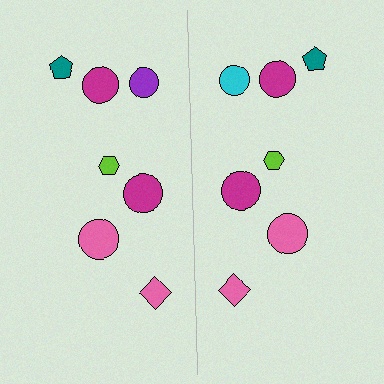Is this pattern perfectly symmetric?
No, the pattern is not perfectly symmetric. The cyan circle on the right side breaks the symmetry — its mirror counterpart is purple.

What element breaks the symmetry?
The cyan circle on the right side breaks the symmetry — its mirror counterpart is purple.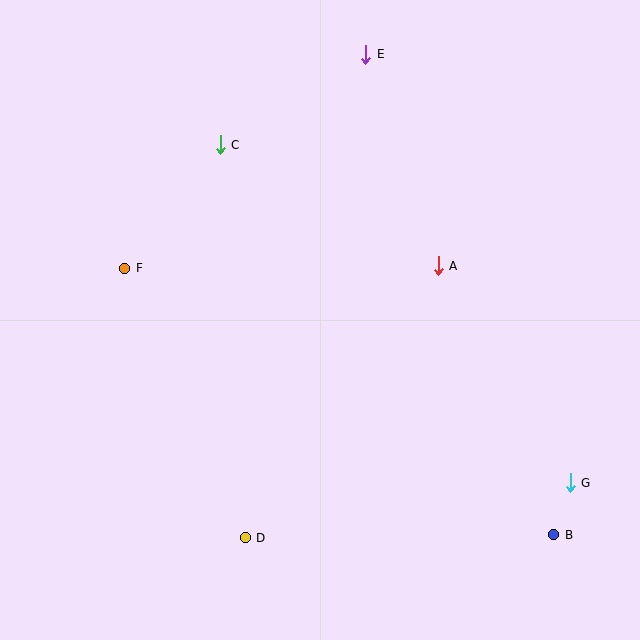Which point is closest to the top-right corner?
Point E is closest to the top-right corner.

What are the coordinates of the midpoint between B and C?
The midpoint between B and C is at (387, 340).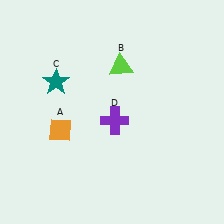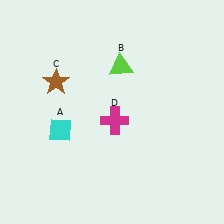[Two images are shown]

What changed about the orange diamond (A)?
In Image 1, A is orange. In Image 2, it changed to cyan.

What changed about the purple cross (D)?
In Image 1, D is purple. In Image 2, it changed to magenta.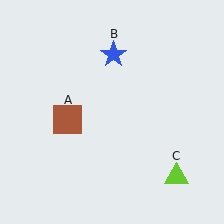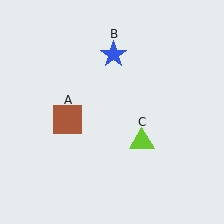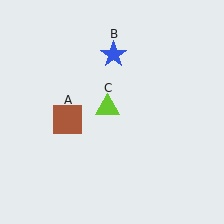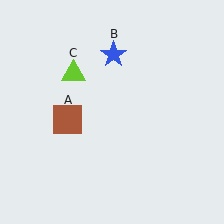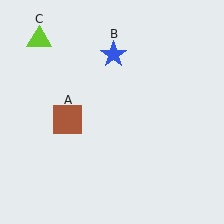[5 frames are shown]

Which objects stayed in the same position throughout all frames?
Brown square (object A) and blue star (object B) remained stationary.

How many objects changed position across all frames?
1 object changed position: lime triangle (object C).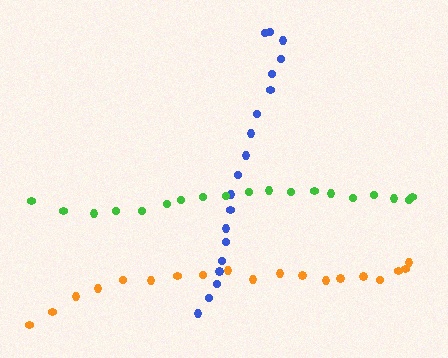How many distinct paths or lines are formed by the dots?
There are 3 distinct paths.